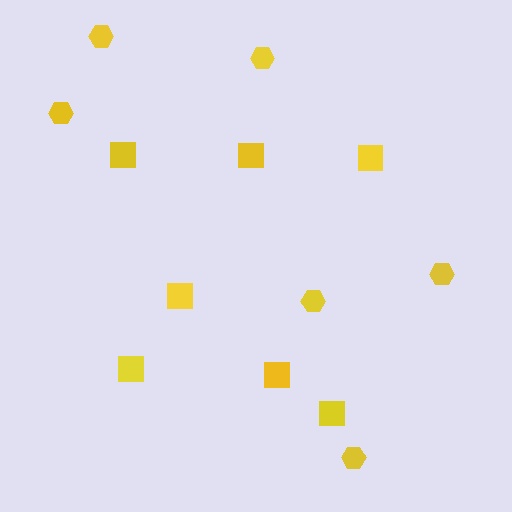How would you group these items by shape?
There are 2 groups: one group of squares (7) and one group of hexagons (6).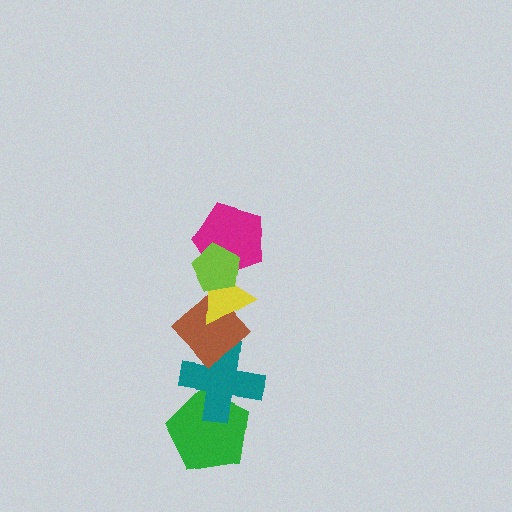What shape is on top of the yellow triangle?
The magenta pentagon is on top of the yellow triangle.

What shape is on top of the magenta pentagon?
The lime pentagon is on top of the magenta pentagon.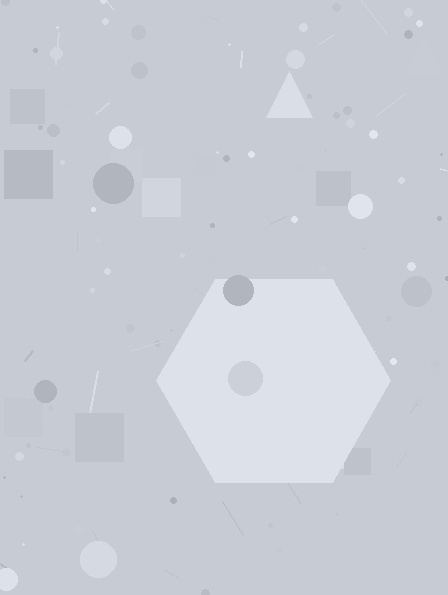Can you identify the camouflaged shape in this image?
The camouflaged shape is a hexagon.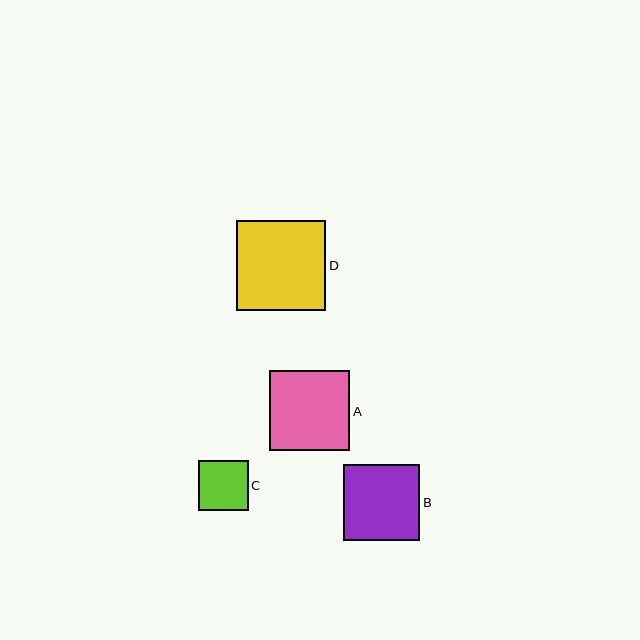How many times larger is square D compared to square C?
Square D is approximately 1.8 times the size of square C.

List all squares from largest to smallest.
From largest to smallest: D, A, B, C.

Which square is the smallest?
Square C is the smallest with a size of approximately 50 pixels.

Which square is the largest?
Square D is the largest with a size of approximately 89 pixels.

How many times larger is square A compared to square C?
Square A is approximately 1.6 times the size of square C.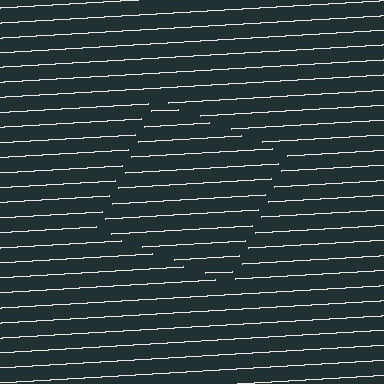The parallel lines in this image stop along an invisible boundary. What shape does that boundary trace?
An illusory square. The interior of the shape contains the same grating, shifted by half a period — the contour is defined by the phase discontinuity where line-ends from the inner and outer gratings abut.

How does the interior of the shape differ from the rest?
The interior of the shape contains the same grating, shifted by half a period — the contour is defined by the phase discontinuity where line-ends from the inner and outer gratings abut.